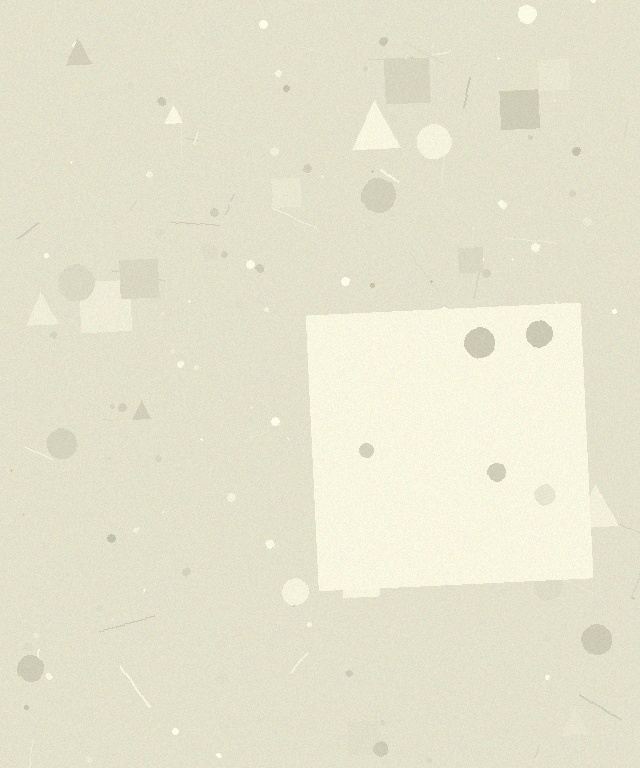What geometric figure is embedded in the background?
A square is embedded in the background.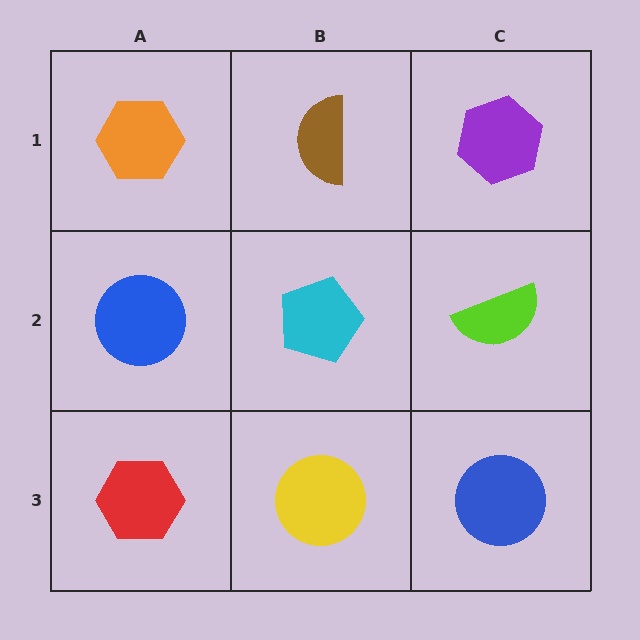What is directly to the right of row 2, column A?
A cyan pentagon.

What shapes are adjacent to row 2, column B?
A brown semicircle (row 1, column B), a yellow circle (row 3, column B), a blue circle (row 2, column A), a lime semicircle (row 2, column C).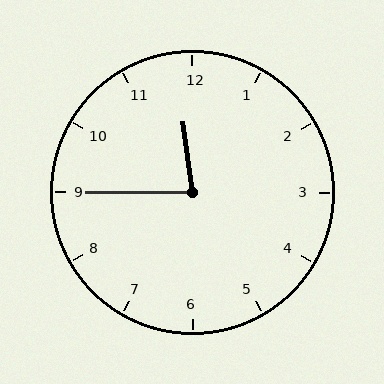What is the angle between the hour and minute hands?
Approximately 82 degrees.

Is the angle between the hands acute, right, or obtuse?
It is acute.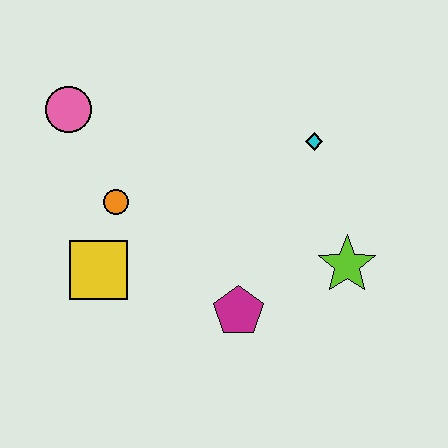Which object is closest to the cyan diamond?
The lime star is closest to the cyan diamond.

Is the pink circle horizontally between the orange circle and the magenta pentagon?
No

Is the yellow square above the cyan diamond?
No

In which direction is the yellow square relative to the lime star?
The yellow square is to the left of the lime star.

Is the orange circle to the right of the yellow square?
Yes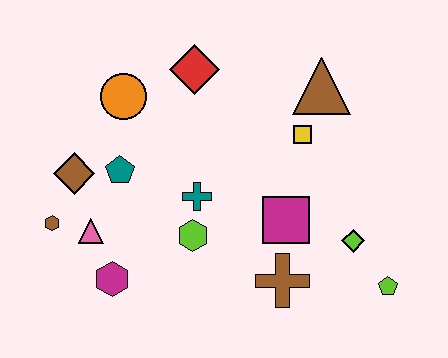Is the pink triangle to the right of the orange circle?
No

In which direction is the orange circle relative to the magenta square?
The orange circle is to the left of the magenta square.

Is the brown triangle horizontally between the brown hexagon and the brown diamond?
No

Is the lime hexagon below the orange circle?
Yes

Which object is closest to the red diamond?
The orange circle is closest to the red diamond.